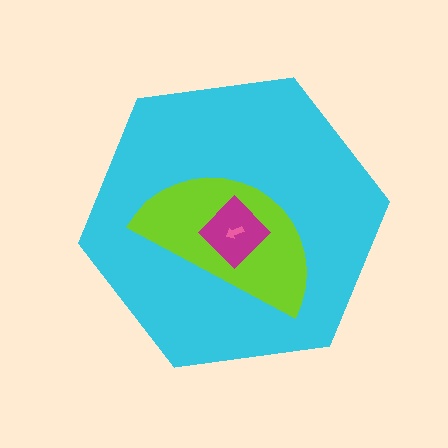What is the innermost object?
The pink arrow.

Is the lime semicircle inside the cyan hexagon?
Yes.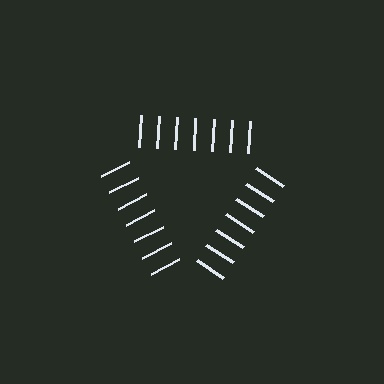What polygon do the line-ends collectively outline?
An illusory triangle — the line segments terminate on its edges but no continuous stroke is drawn.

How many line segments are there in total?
21 — 7 along each of the 3 edges.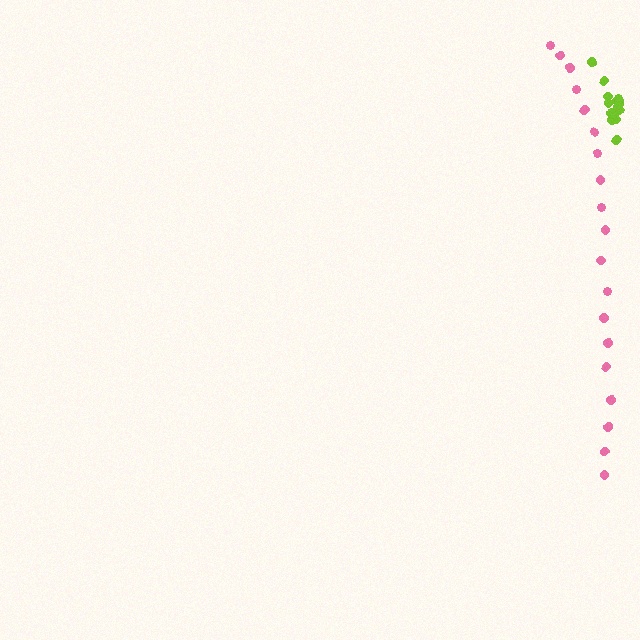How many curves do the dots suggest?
There are 2 distinct paths.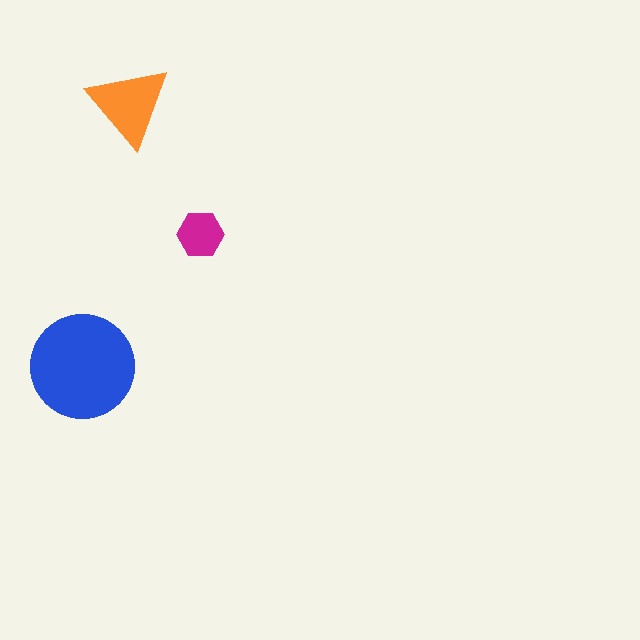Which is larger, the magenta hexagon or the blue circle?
The blue circle.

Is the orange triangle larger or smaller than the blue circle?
Smaller.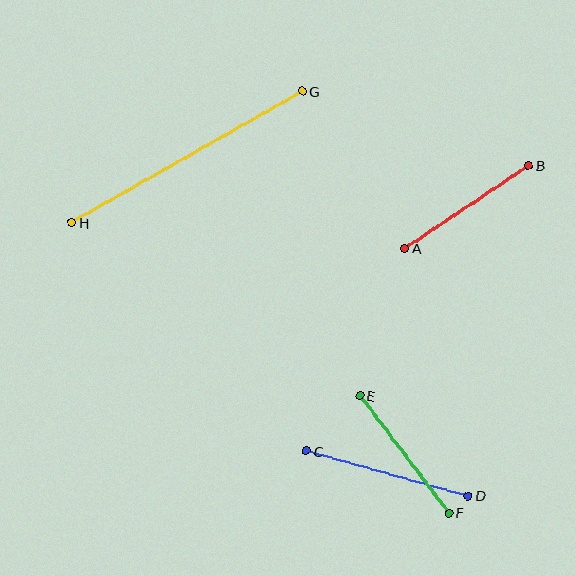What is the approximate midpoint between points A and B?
The midpoint is at approximately (467, 207) pixels.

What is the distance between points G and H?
The distance is approximately 265 pixels.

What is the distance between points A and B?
The distance is approximately 149 pixels.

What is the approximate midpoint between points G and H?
The midpoint is at approximately (187, 157) pixels.